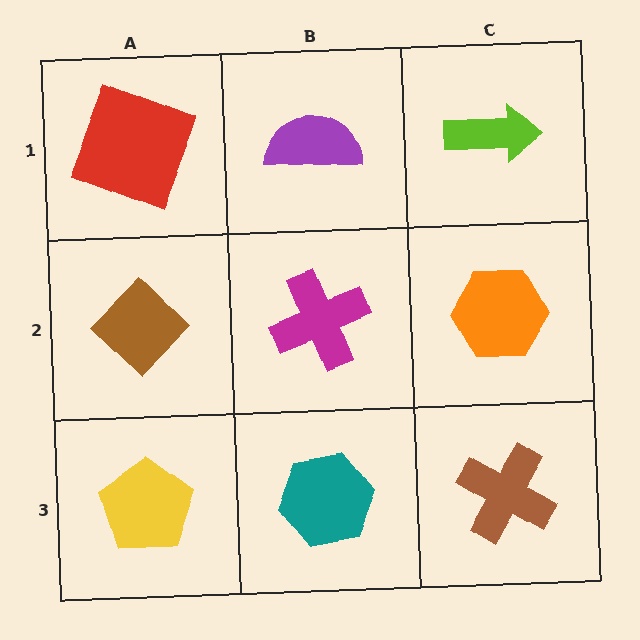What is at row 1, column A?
A red square.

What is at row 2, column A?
A brown diamond.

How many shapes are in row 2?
3 shapes.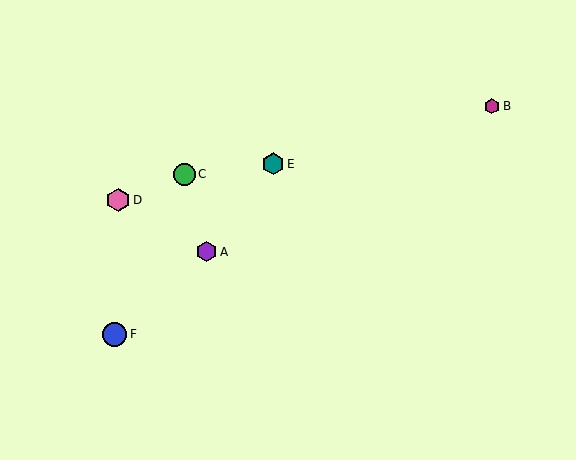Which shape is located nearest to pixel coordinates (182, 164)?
The green circle (labeled C) at (184, 174) is nearest to that location.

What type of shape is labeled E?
Shape E is a teal hexagon.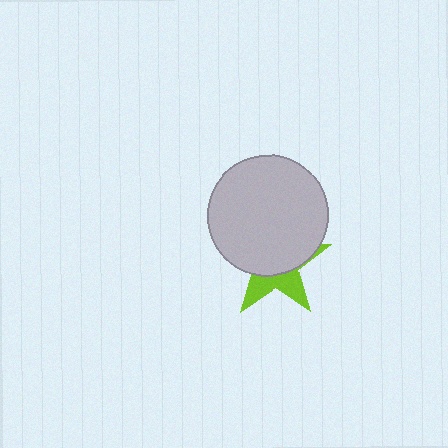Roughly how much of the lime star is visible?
A small part of it is visible (roughly 36%).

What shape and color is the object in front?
The object in front is a light gray circle.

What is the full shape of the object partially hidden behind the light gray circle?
The partially hidden object is a lime star.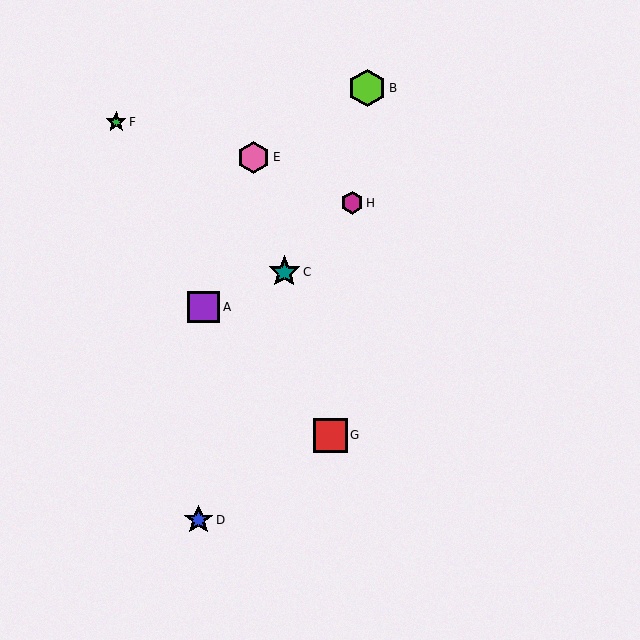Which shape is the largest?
The lime hexagon (labeled B) is the largest.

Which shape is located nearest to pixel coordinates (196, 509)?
The blue star (labeled D) at (198, 520) is nearest to that location.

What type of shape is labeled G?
Shape G is a red square.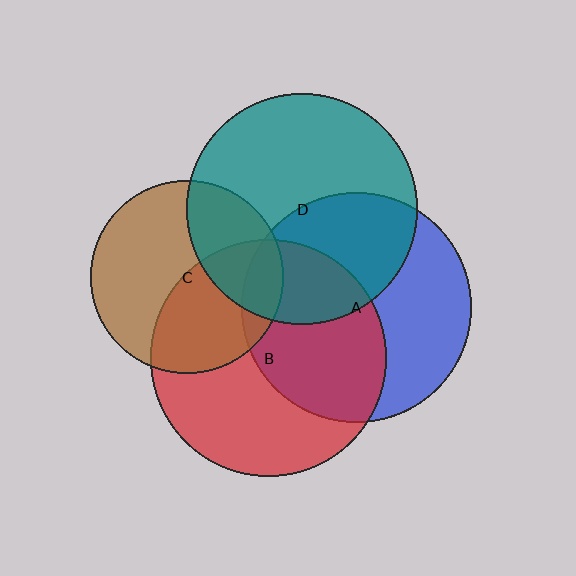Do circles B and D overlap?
Yes.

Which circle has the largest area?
Circle B (red).